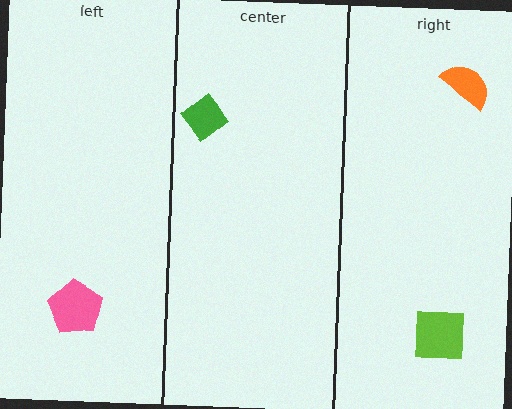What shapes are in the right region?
The orange semicircle, the lime square.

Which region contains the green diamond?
The center region.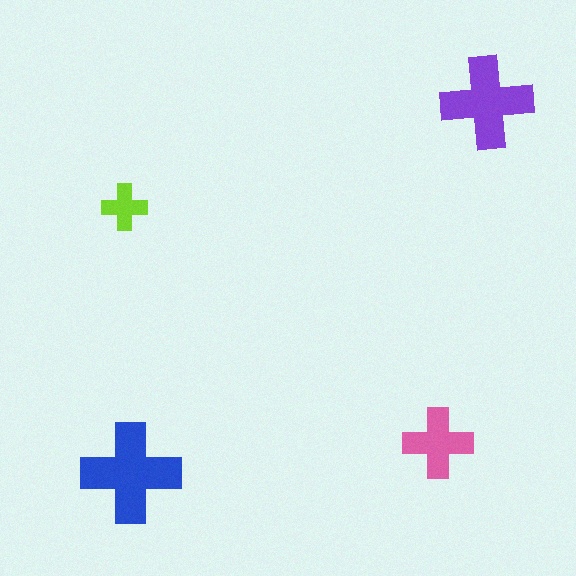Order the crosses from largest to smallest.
the blue one, the purple one, the pink one, the lime one.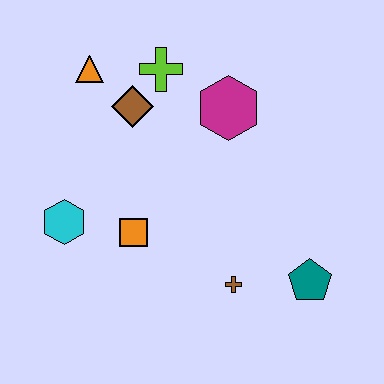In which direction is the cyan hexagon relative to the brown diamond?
The cyan hexagon is below the brown diamond.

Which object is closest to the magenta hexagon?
The lime cross is closest to the magenta hexagon.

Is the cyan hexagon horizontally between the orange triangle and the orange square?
No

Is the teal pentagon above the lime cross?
No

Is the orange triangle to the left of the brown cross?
Yes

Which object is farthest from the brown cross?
The orange triangle is farthest from the brown cross.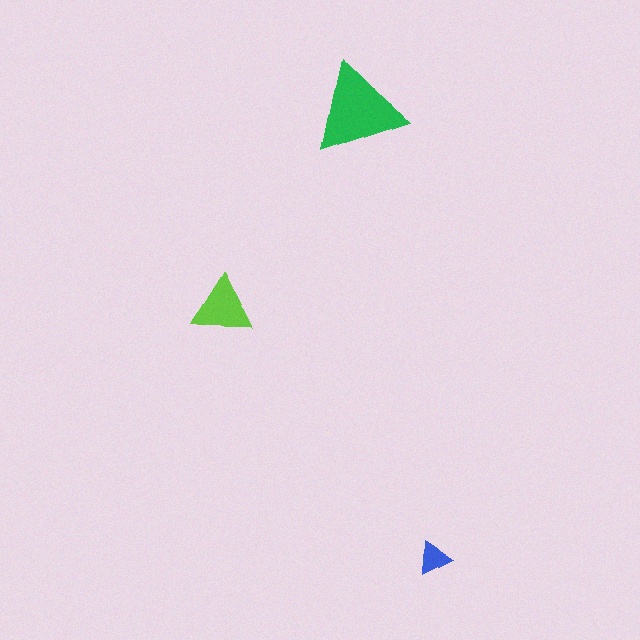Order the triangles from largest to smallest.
the green one, the lime one, the blue one.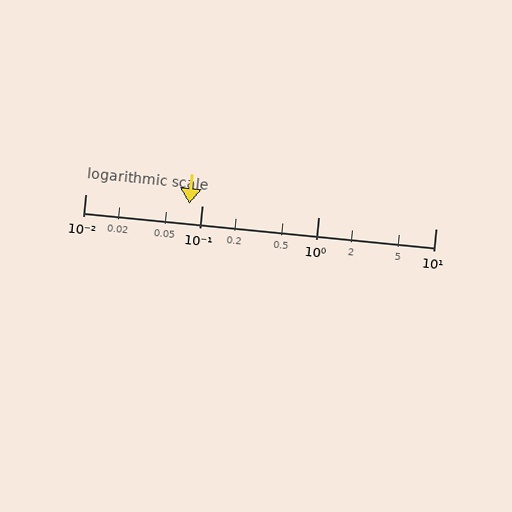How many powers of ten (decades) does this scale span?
The scale spans 3 decades, from 0.01 to 10.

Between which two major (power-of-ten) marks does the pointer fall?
The pointer is between 0.01 and 0.1.